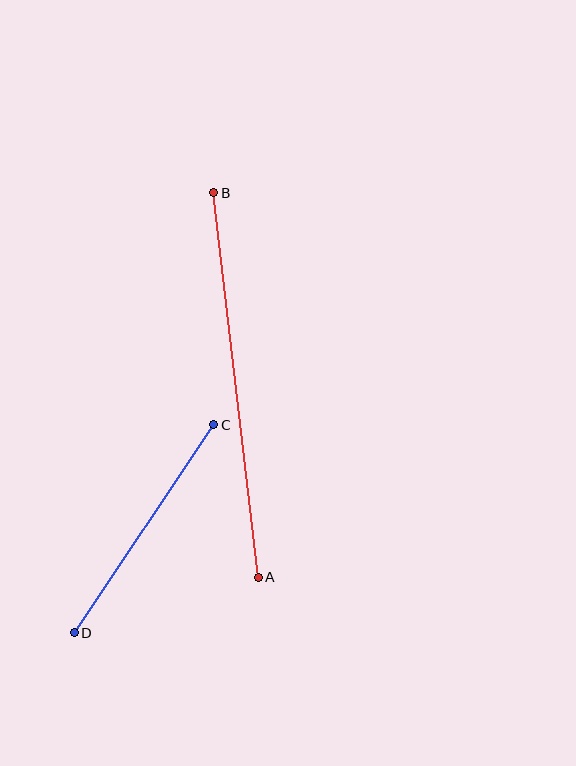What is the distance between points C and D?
The distance is approximately 250 pixels.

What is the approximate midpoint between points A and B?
The midpoint is at approximately (236, 385) pixels.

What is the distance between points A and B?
The distance is approximately 387 pixels.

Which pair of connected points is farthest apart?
Points A and B are farthest apart.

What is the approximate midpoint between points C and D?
The midpoint is at approximately (144, 529) pixels.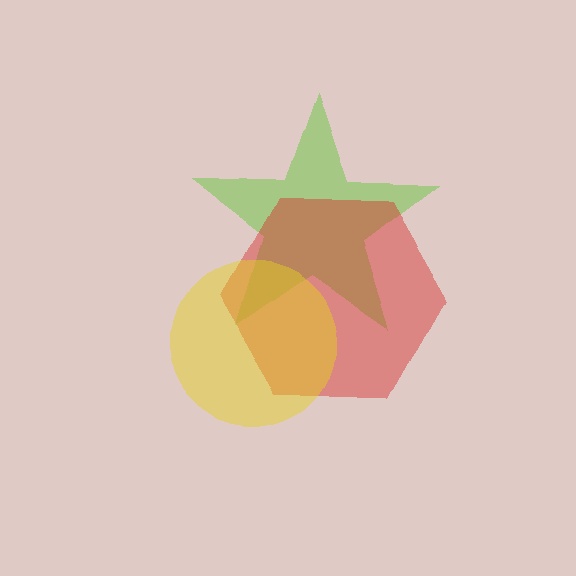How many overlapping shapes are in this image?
There are 3 overlapping shapes in the image.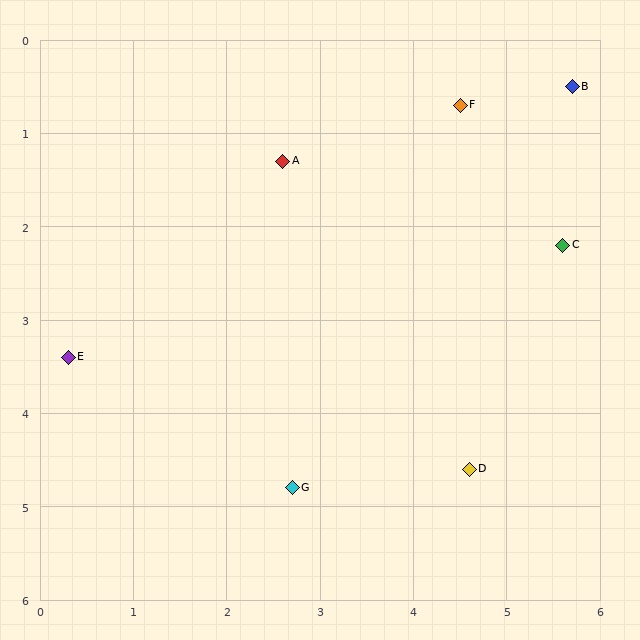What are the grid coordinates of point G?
Point G is at approximately (2.7, 4.8).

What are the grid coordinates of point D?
Point D is at approximately (4.6, 4.6).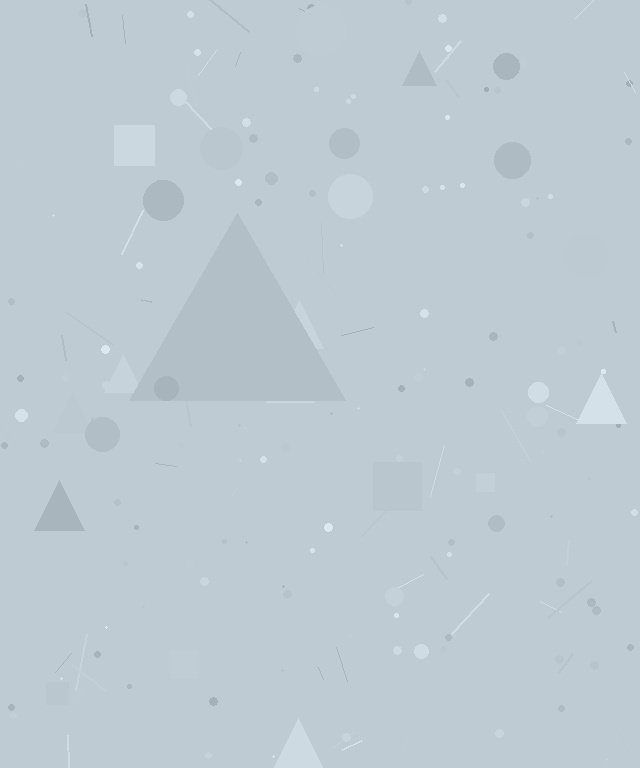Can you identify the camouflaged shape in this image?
The camouflaged shape is a triangle.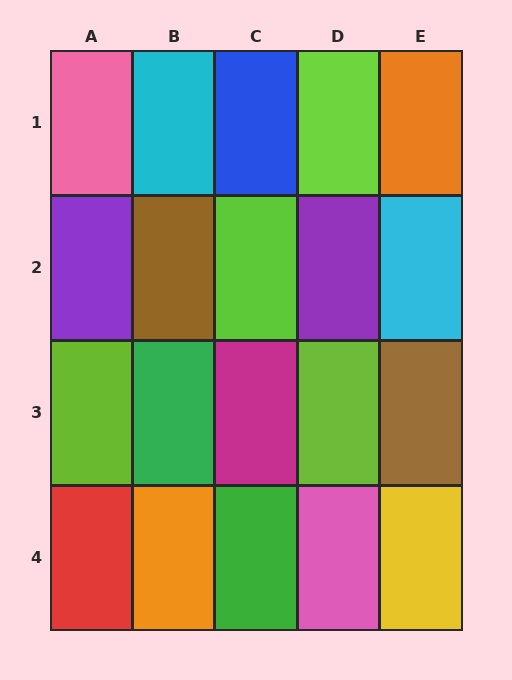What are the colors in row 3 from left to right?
Lime, green, magenta, lime, brown.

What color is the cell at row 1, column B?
Cyan.